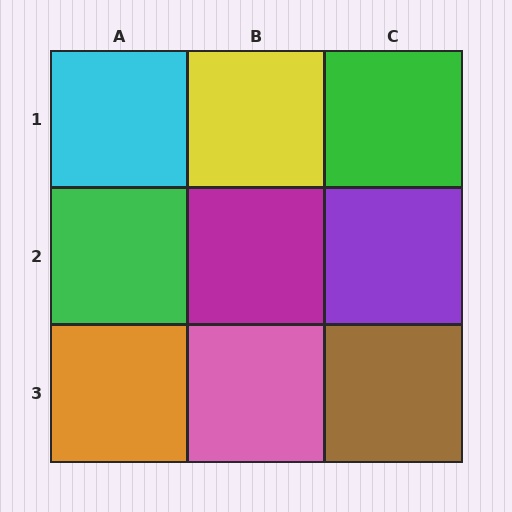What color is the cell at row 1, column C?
Green.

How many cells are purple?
1 cell is purple.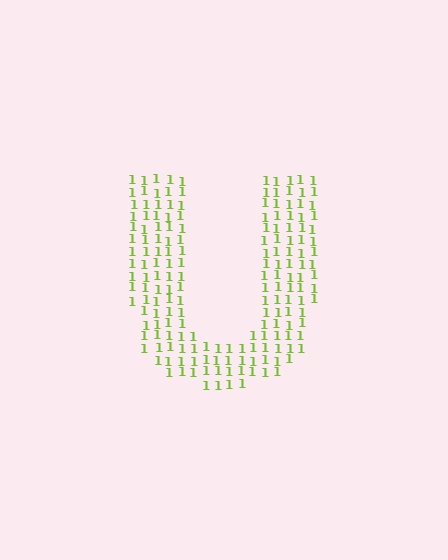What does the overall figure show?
The overall figure shows the letter U.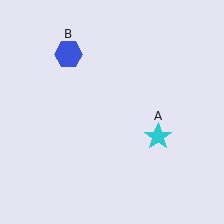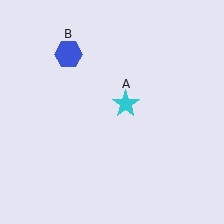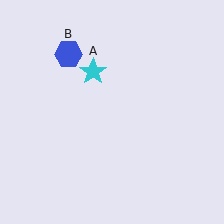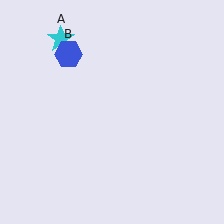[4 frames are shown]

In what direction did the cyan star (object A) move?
The cyan star (object A) moved up and to the left.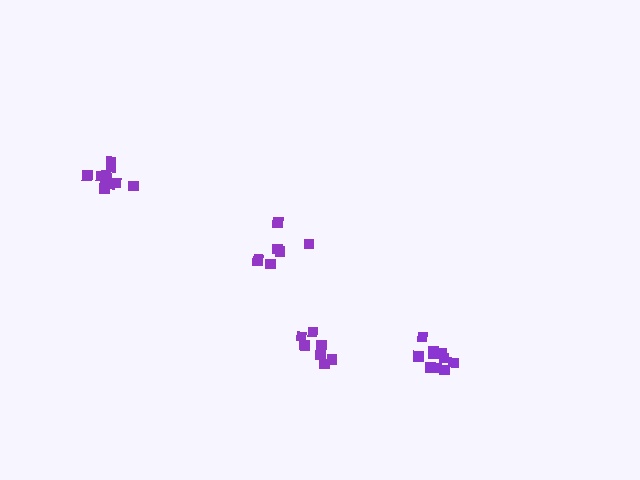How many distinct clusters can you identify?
There are 4 distinct clusters.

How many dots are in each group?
Group 1: 11 dots, Group 2: 7 dots, Group 3: 8 dots, Group 4: 10 dots (36 total).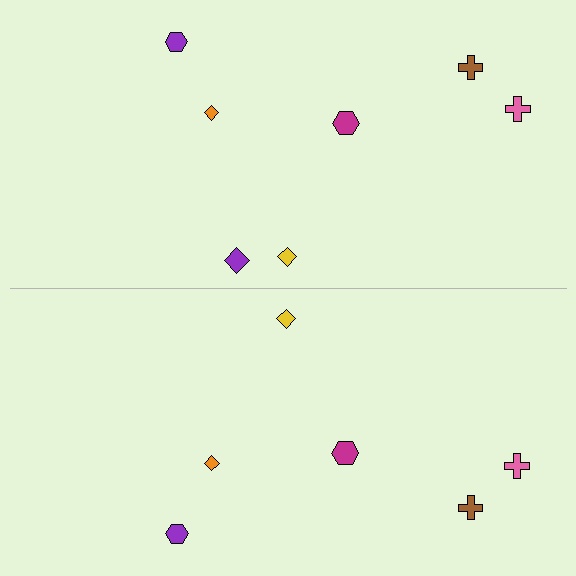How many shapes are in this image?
There are 13 shapes in this image.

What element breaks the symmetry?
A purple diamond is missing from the bottom side.